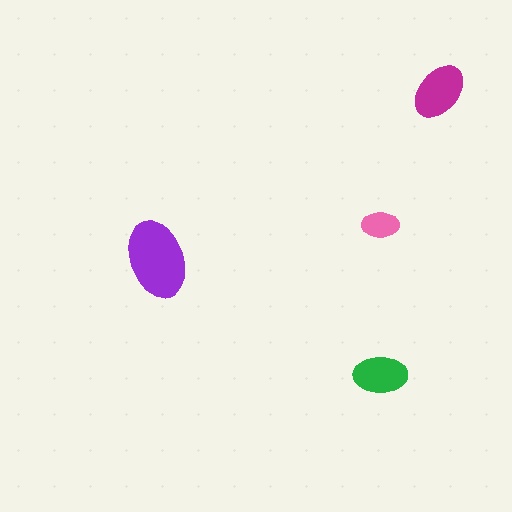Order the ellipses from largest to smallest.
the purple one, the magenta one, the green one, the pink one.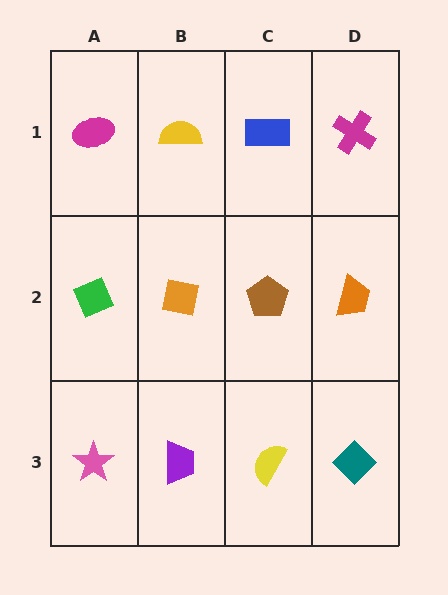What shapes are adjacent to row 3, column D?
An orange trapezoid (row 2, column D), a yellow semicircle (row 3, column C).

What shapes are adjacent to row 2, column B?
A yellow semicircle (row 1, column B), a purple trapezoid (row 3, column B), a green diamond (row 2, column A), a brown pentagon (row 2, column C).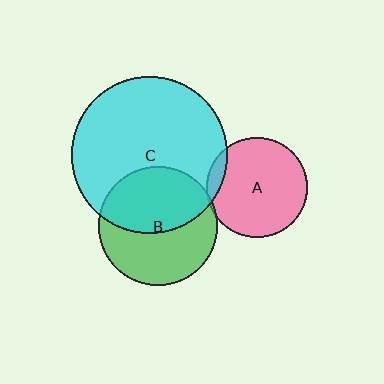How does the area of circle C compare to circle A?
Approximately 2.4 times.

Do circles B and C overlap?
Yes.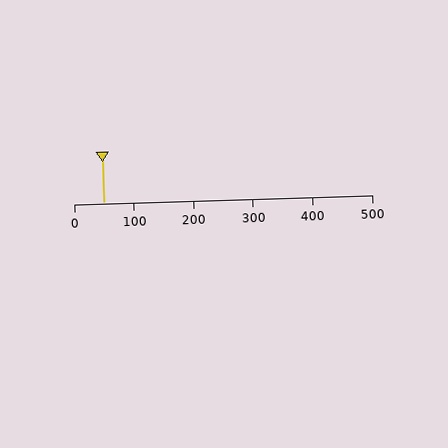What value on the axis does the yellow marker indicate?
The marker indicates approximately 50.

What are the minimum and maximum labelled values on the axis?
The axis runs from 0 to 500.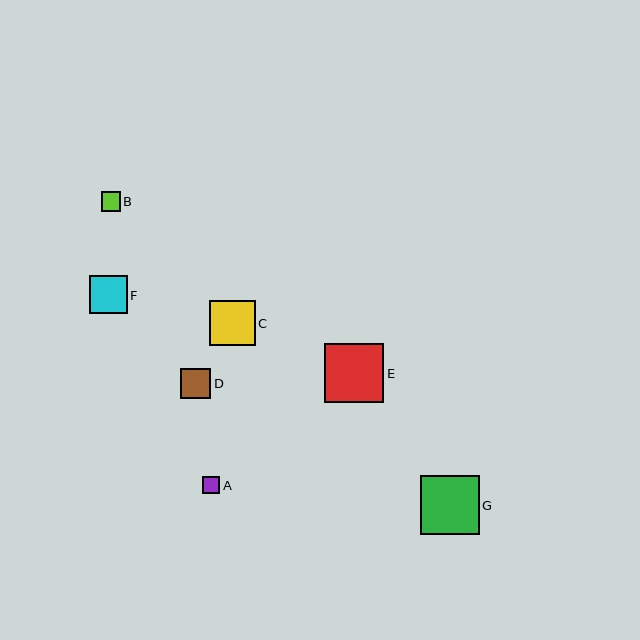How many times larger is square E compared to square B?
Square E is approximately 3.1 times the size of square B.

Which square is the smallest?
Square A is the smallest with a size of approximately 17 pixels.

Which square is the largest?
Square E is the largest with a size of approximately 59 pixels.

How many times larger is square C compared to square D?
Square C is approximately 1.5 times the size of square D.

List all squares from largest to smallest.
From largest to smallest: E, G, C, F, D, B, A.